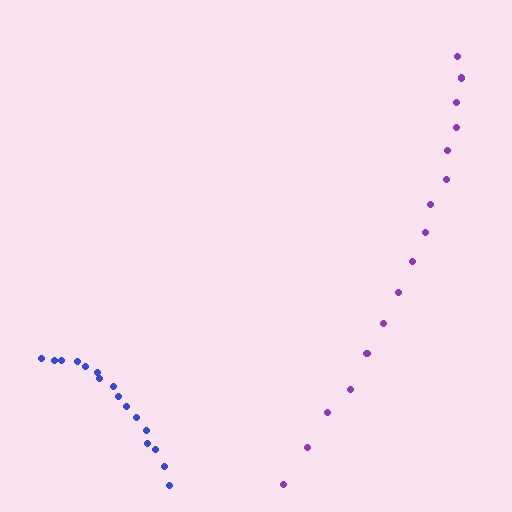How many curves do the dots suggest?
There are 2 distinct paths.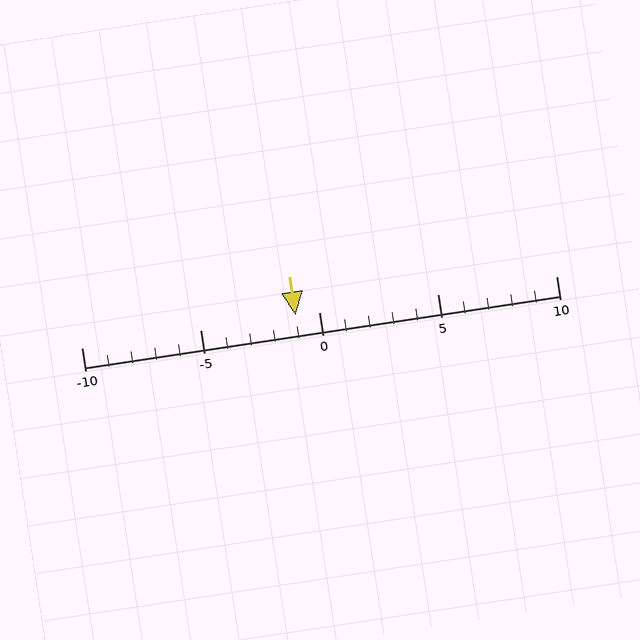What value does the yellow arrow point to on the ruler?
The yellow arrow points to approximately -1.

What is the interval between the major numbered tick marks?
The major tick marks are spaced 5 units apart.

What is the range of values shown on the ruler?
The ruler shows values from -10 to 10.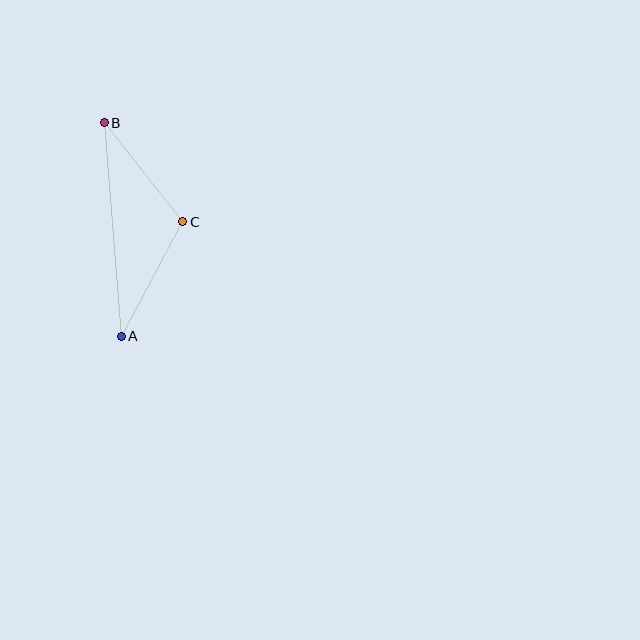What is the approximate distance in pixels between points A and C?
The distance between A and C is approximately 130 pixels.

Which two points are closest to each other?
Points B and C are closest to each other.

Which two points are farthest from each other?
Points A and B are farthest from each other.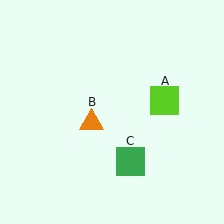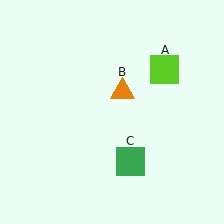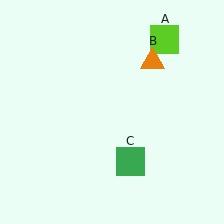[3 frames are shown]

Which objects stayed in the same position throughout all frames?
Green square (object C) remained stationary.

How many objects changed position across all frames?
2 objects changed position: lime square (object A), orange triangle (object B).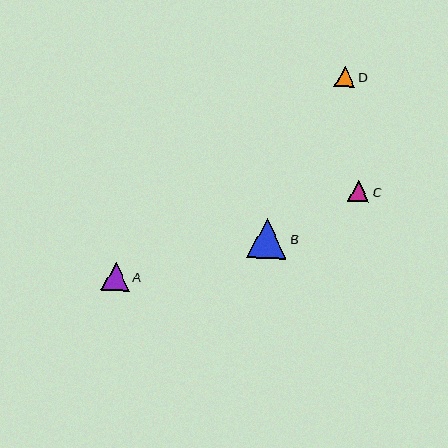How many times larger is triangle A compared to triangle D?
Triangle A is approximately 1.4 times the size of triangle D.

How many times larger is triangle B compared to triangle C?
Triangle B is approximately 1.9 times the size of triangle C.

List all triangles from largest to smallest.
From largest to smallest: B, A, C, D.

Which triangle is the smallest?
Triangle D is the smallest with a size of approximately 20 pixels.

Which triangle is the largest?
Triangle B is the largest with a size of approximately 40 pixels.